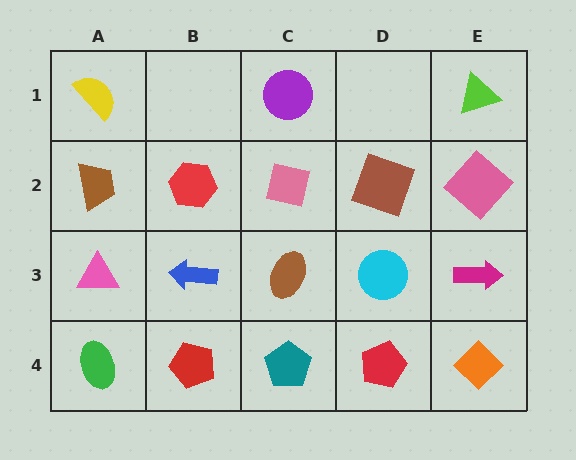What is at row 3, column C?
A brown ellipse.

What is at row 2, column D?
A brown square.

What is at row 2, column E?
A pink diamond.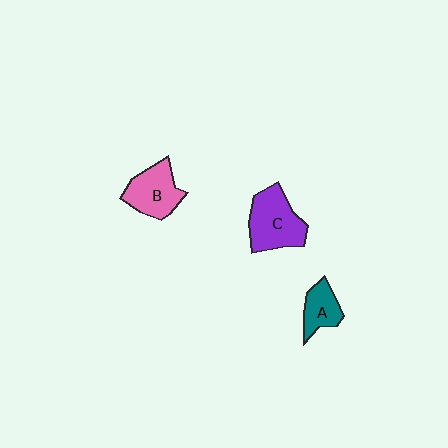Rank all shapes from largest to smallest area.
From largest to smallest: C (purple), B (pink), A (teal).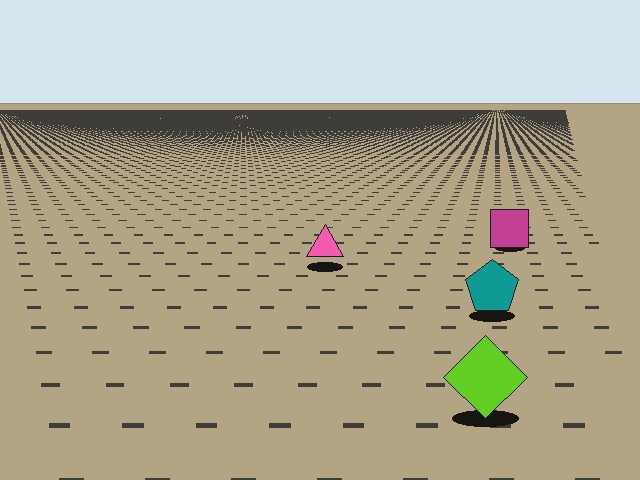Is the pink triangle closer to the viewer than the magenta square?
Yes. The pink triangle is closer — you can tell from the texture gradient: the ground texture is coarser near it.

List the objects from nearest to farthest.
From nearest to farthest: the lime diamond, the teal pentagon, the pink triangle, the magenta square.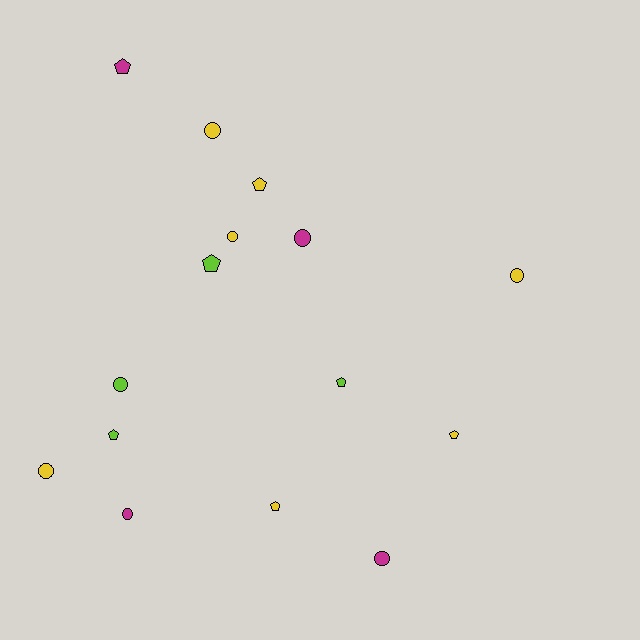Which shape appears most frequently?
Circle, with 8 objects.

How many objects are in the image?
There are 15 objects.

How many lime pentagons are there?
There are 3 lime pentagons.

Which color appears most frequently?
Yellow, with 7 objects.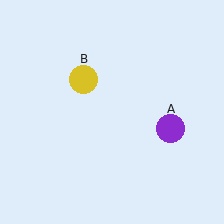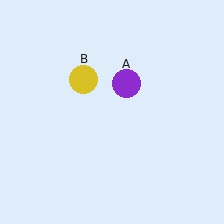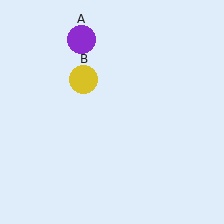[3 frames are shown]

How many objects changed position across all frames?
1 object changed position: purple circle (object A).